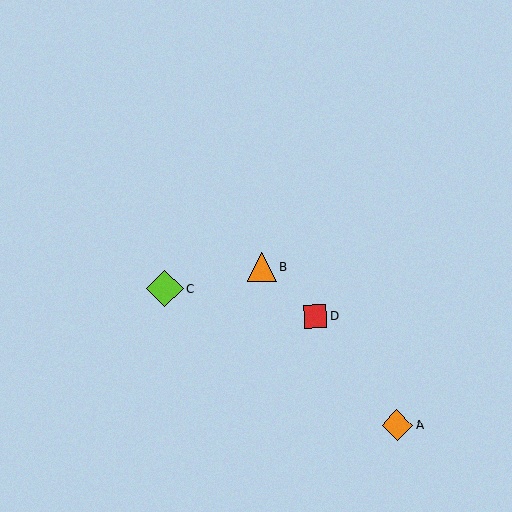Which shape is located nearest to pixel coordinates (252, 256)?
The orange triangle (labeled B) at (262, 267) is nearest to that location.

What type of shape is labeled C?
Shape C is a lime diamond.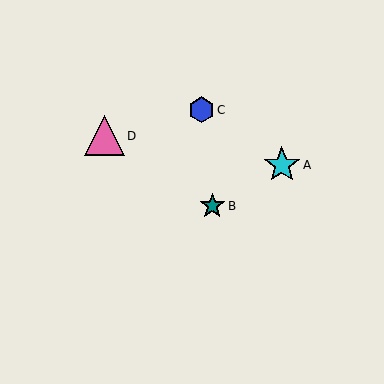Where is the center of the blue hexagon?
The center of the blue hexagon is at (201, 110).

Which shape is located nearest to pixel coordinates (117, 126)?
The pink triangle (labeled D) at (104, 136) is nearest to that location.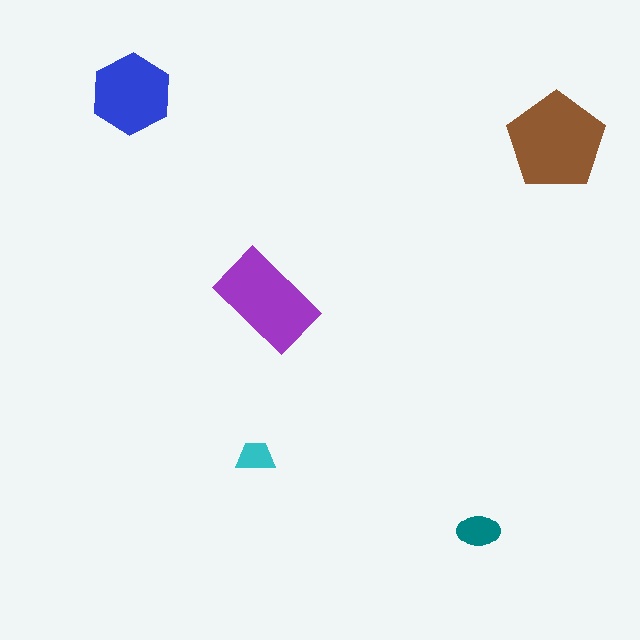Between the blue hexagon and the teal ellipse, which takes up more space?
The blue hexagon.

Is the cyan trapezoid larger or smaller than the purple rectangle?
Smaller.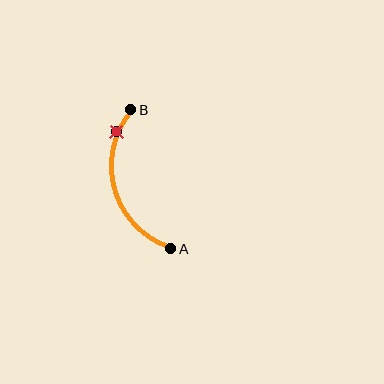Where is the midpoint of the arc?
The arc midpoint is the point on the curve farthest from the straight line joining A and B. It sits to the left of that line.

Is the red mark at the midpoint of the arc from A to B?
No. The red mark lies on the arc but is closer to endpoint B. The arc midpoint would be at the point on the curve equidistant along the arc from both A and B.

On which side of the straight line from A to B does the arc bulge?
The arc bulges to the left of the straight line connecting A and B.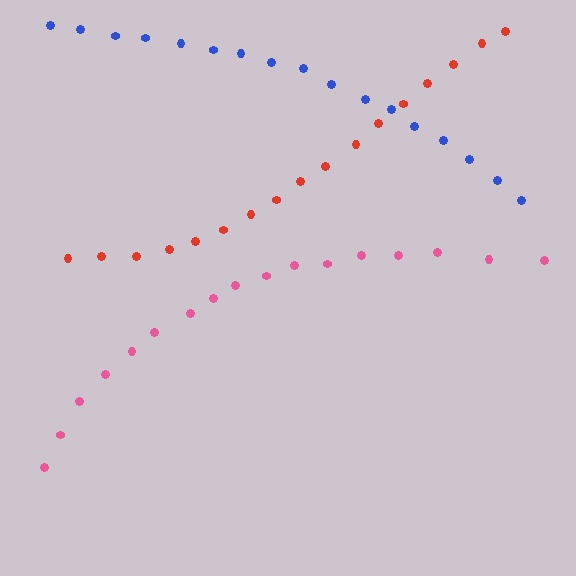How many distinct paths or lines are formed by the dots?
There are 3 distinct paths.